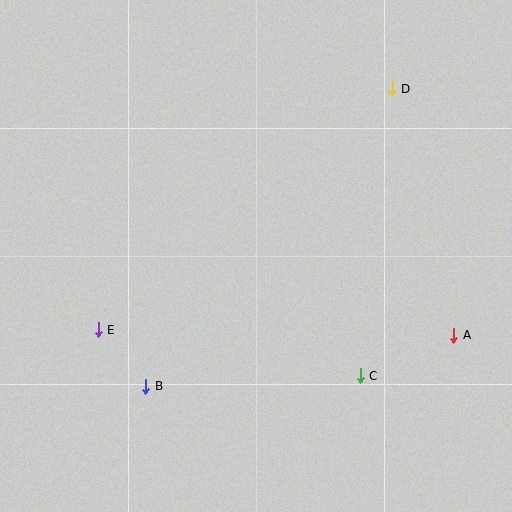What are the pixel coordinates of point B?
Point B is at (146, 386).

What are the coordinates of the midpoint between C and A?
The midpoint between C and A is at (407, 355).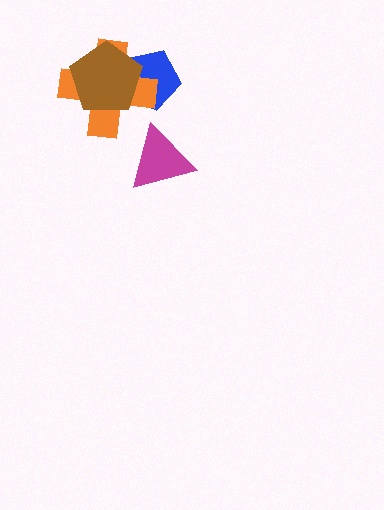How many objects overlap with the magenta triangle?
0 objects overlap with the magenta triangle.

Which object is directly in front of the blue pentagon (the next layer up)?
The orange cross is directly in front of the blue pentagon.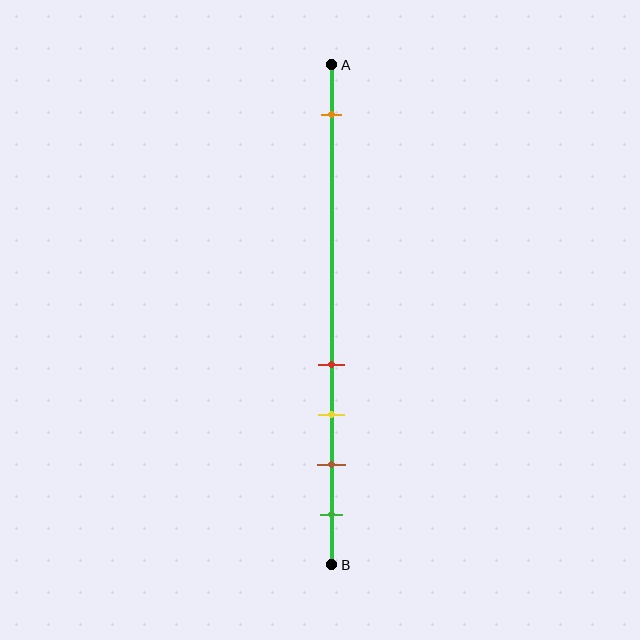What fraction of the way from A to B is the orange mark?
The orange mark is approximately 10% (0.1) of the way from A to B.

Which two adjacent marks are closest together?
The red and yellow marks are the closest adjacent pair.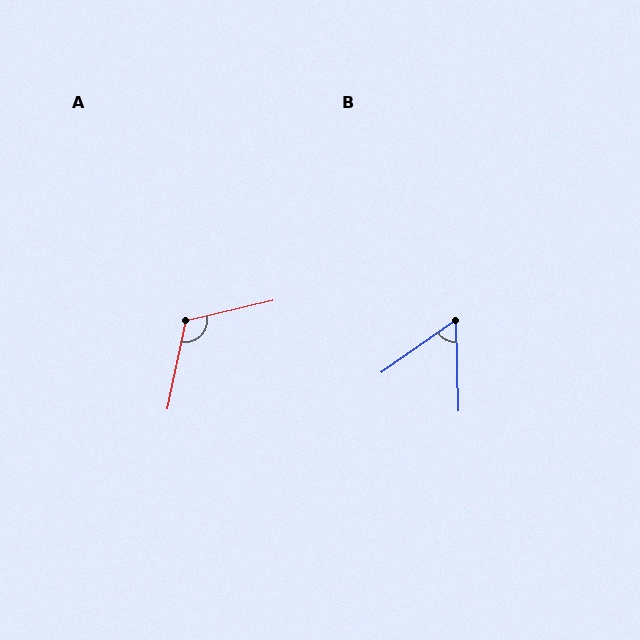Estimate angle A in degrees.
Approximately 115 degrees.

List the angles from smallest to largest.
B (57°), A (115°).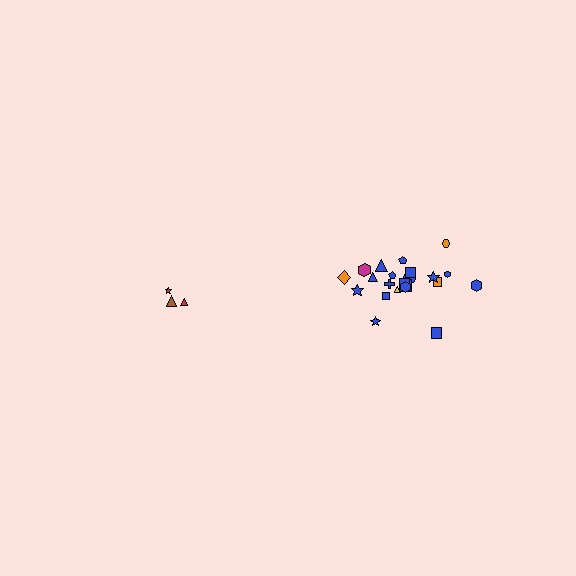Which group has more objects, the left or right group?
The right group.